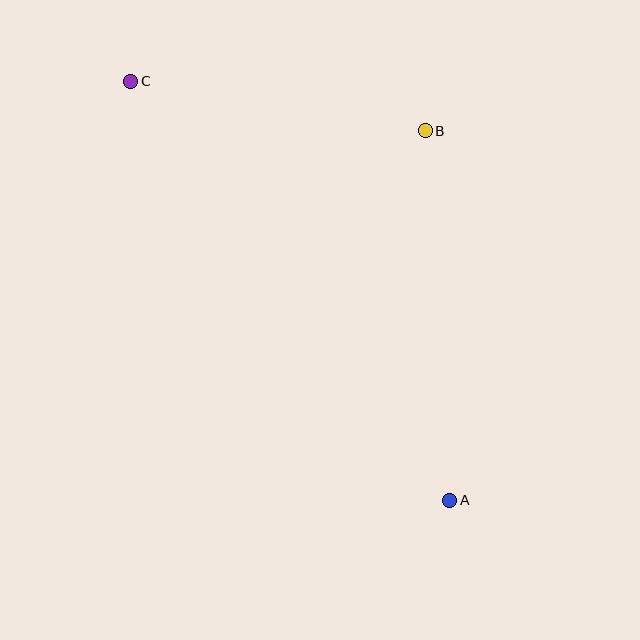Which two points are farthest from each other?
Points A and C are farthest from each other.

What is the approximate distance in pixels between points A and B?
The distance between A and B is approximately 370 pixels.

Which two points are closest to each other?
Points B and C are closest to each other.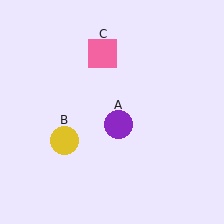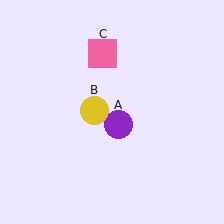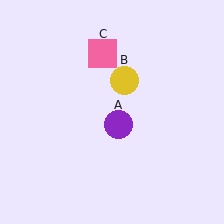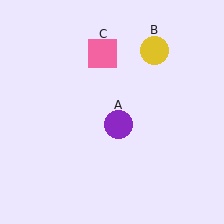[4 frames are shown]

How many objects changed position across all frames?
1 object changed position: yellow circle (object B).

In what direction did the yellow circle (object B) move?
The yellow circle (object B) moved up and to the right.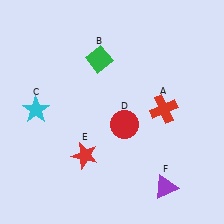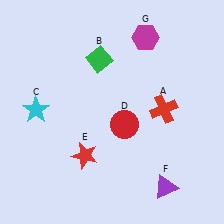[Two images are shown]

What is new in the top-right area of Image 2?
A magenta hexagon (G) was added in the top-right area of Image 2.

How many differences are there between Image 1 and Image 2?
There is 1 difference between the two images.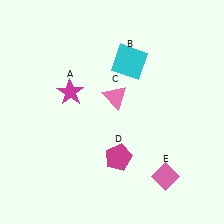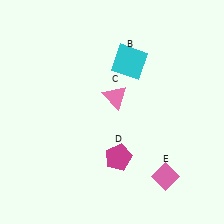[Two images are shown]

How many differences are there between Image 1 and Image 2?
There is 1 difference between the two images.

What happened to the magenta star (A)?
The magenta star (A) was removed in Image 2. It was in the top-left area of Image 1.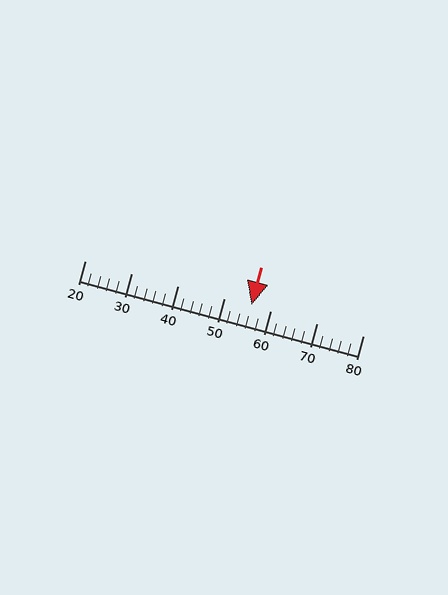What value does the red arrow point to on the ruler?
The red arrow points to approximately 56.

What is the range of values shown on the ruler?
The ruler shows values from 20 to 80.